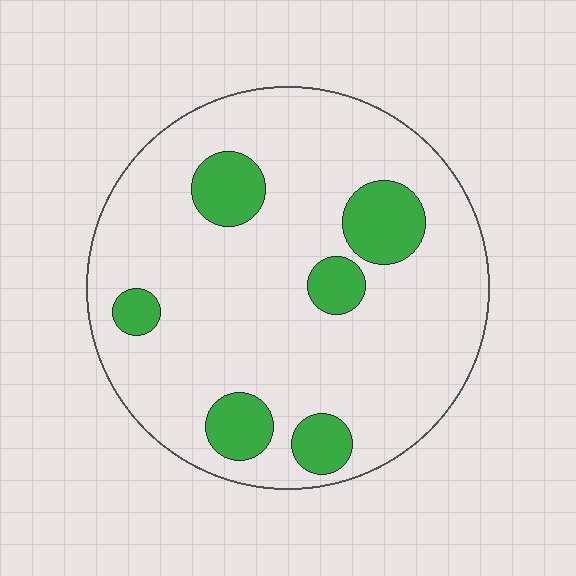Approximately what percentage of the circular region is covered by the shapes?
Approximately 15%.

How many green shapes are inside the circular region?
6.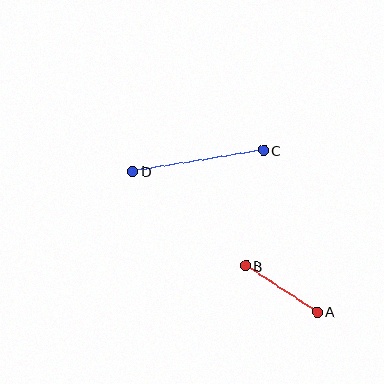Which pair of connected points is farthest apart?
Points C and D are farthest apart.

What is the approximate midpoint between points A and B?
The midpoint is at approximately (281, 289) pixels.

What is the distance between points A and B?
The distance is approximately 85 pixels.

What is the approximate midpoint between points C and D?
The midpoint is at approximately (198, 161) pixels.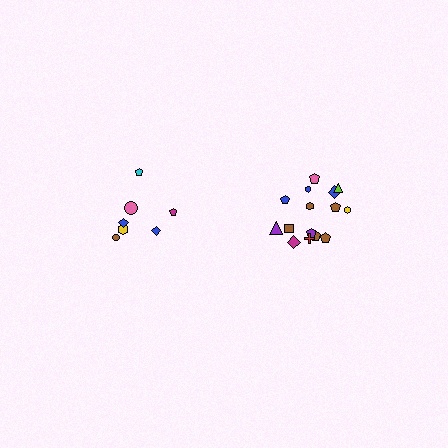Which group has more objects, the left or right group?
The right group.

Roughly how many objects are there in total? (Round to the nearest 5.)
Roughly 20 objects in total.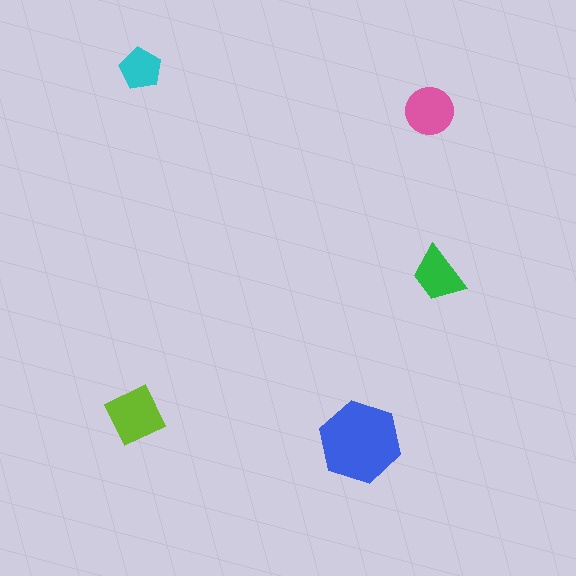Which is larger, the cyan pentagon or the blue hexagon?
The blue hexagon.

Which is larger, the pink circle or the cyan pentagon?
The pink circle.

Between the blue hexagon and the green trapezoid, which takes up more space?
The blue hexagon.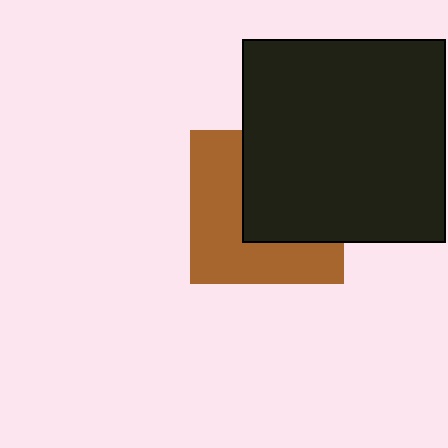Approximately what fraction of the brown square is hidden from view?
Roughly 49% of the brown square is hidden behind the black square.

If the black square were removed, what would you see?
You would see the complete brown square.